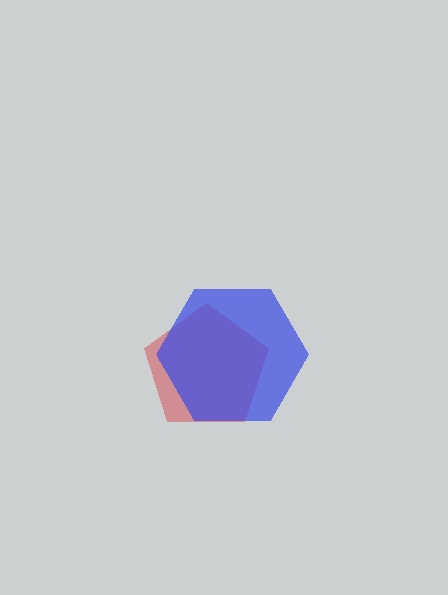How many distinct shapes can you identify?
There are 2 distinct shapes: a red pentagon, a blue hexagon.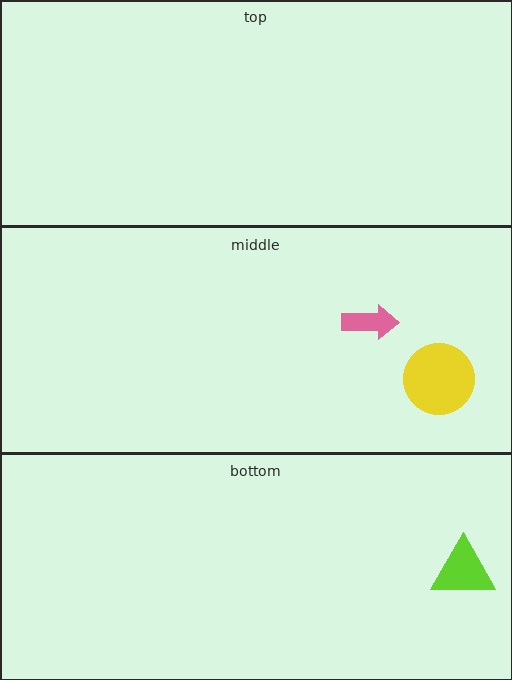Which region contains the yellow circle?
The middle region.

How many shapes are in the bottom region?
1.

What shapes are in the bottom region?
The lime triangle.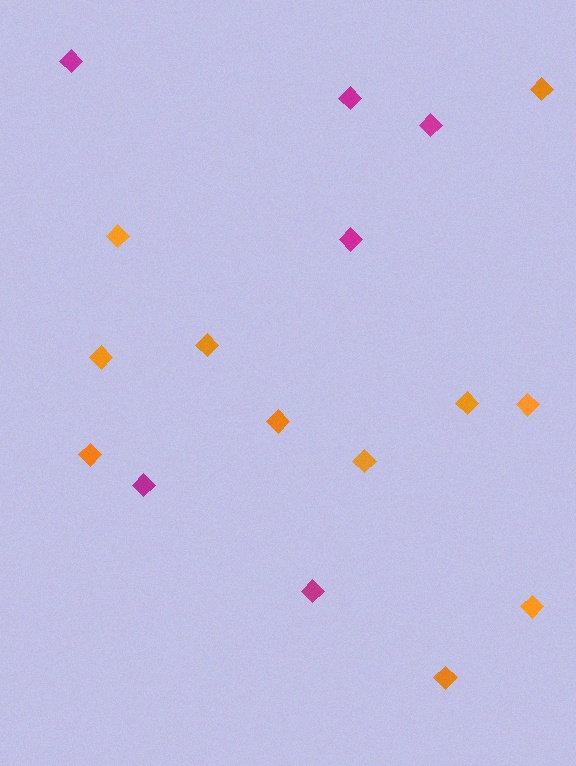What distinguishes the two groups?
There are 2 groups: one group of magenta diamonds (6) and one group of orange diamonds (11).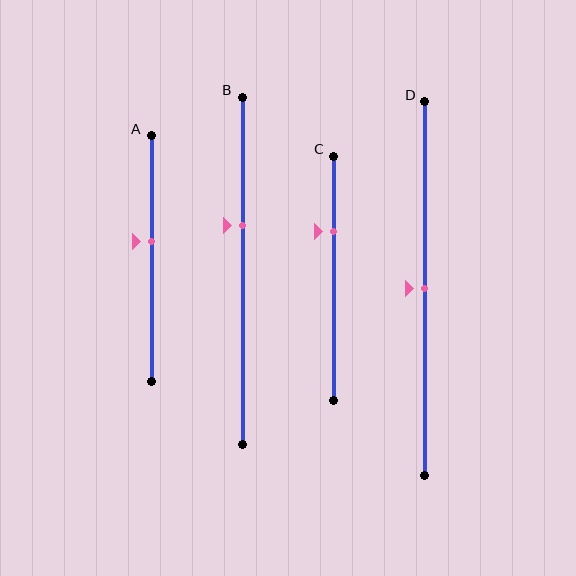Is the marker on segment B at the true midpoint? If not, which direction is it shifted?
No, the marker on segment B is shifted upward by about 13% of the segment length.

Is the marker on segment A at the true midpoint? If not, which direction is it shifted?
No, the marker on segment A is shifted upward by about 7% of the segment length.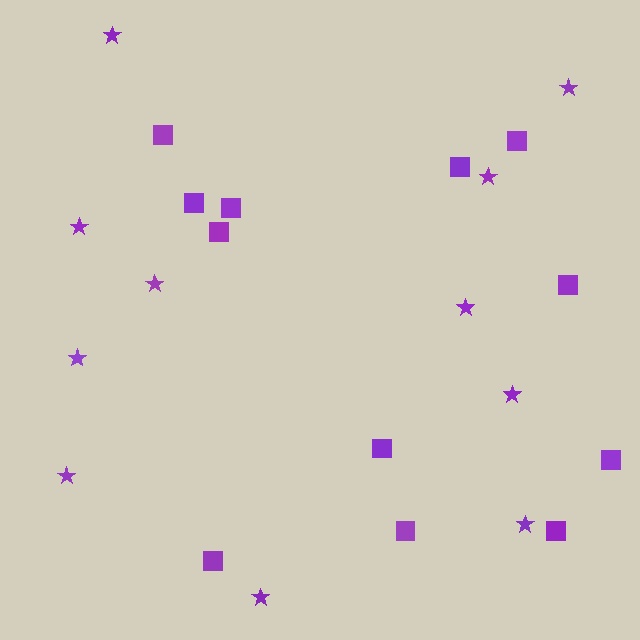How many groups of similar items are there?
There are 2 groups: one group of stars (11) and one group of squares (12).